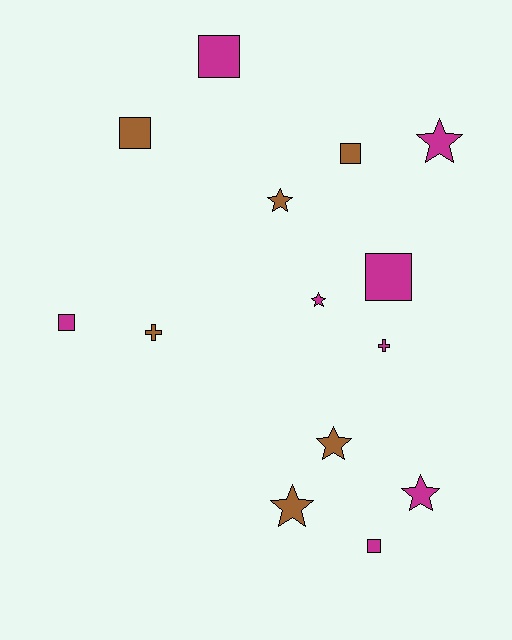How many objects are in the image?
There are 14 objects.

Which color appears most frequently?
Magenta, with 8 objects.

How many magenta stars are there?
There are 3 magenta stars.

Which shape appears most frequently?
Star, with 6 objects.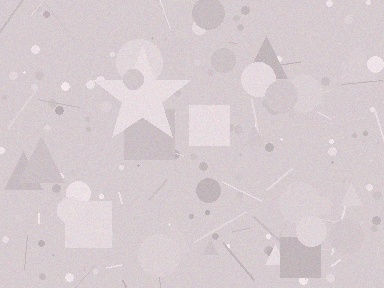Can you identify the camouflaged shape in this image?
The camouflaged shape is a star.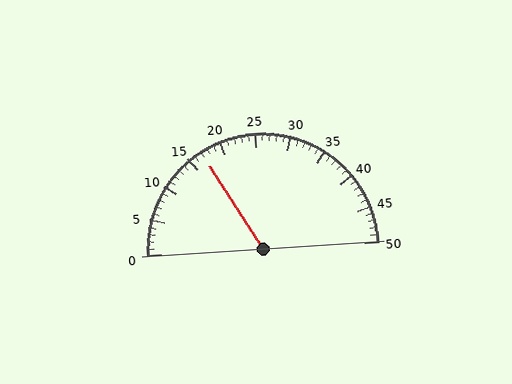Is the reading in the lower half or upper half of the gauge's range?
The reading is in the lower half of the range (0 to 50).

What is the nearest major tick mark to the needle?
The nearest major tick mark is 15.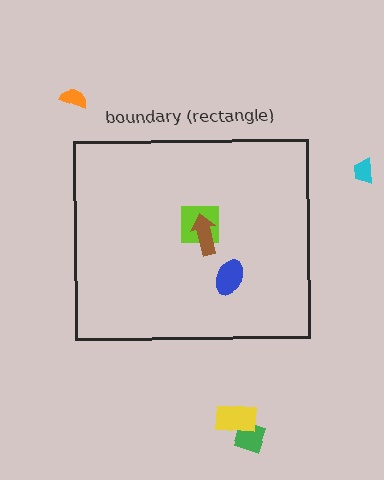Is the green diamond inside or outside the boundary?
Outside.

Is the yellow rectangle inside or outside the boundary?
Outside.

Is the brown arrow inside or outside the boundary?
Inside.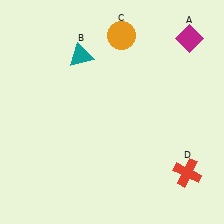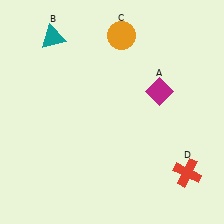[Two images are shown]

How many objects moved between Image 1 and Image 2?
2 objects moved between the two images.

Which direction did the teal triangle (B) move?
The teal triangle (B) moved left.